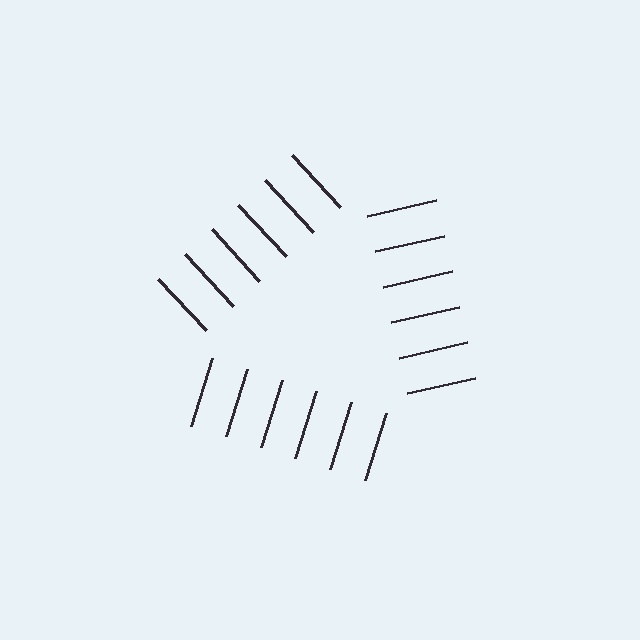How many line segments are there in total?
18 — 6 along each of the 3 edges.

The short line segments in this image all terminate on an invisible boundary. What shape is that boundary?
An illusory triangle — the line segments terminate on its edges but no continuous stroke is drawn.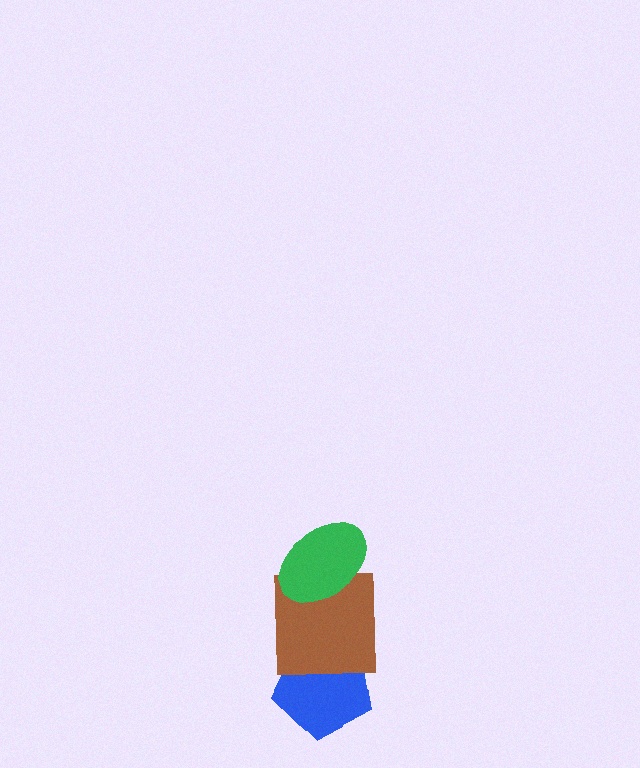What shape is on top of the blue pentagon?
The brown square is on top of the blue pentagon.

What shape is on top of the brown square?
The green ellipse is on top of the brown square.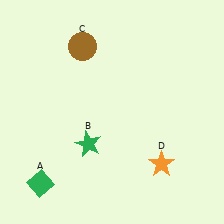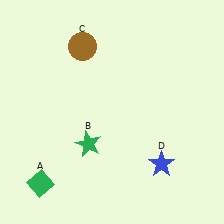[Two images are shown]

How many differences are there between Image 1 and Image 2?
There is 1 difference between the two images.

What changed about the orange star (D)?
In Image 1, D is orange. In Image 2, it changed to blue.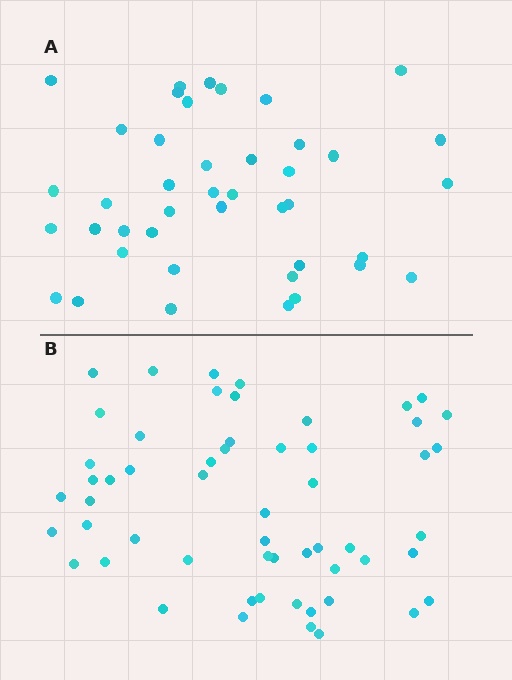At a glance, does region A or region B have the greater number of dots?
Region B (the bottom region) has more dots.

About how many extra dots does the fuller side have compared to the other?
Region B has approximately 15 more dots than region A.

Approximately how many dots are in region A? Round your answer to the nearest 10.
About 40 dots. (The exact count is 42, which rounds to 40.)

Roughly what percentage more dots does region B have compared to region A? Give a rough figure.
About 35% more.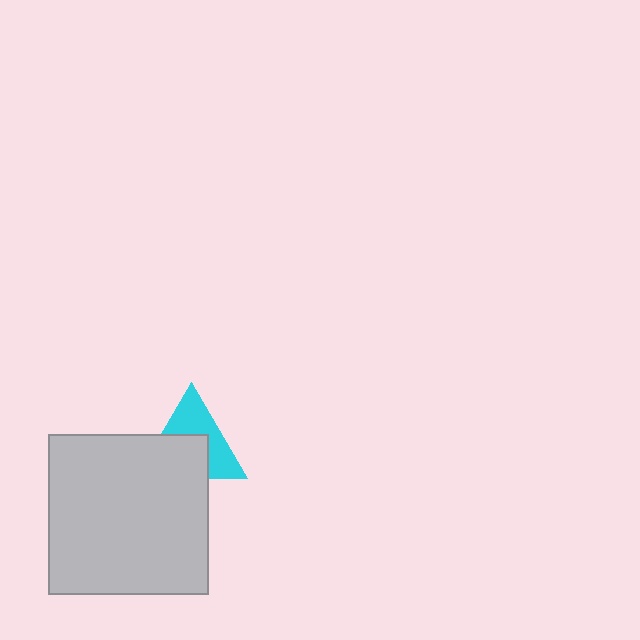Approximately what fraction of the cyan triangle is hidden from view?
Roughly 51% of the cyan triangle is hidden behind the light gray square.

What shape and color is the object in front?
The object in front is a light gray square.